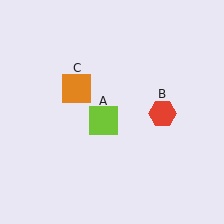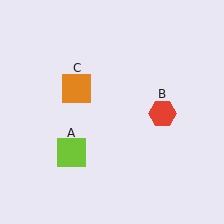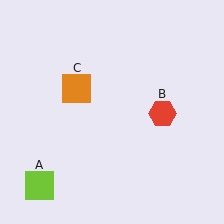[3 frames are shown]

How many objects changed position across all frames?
1 object changed position: lime square (object A).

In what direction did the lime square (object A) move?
The lime square (object A) moved down and to the left.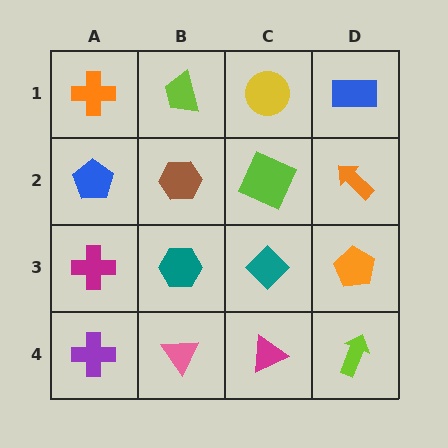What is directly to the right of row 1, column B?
A yellow circle.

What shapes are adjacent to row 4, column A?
A magenta cross (row 3, column A), a pink triangle (row 4, column B).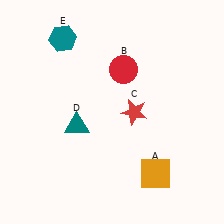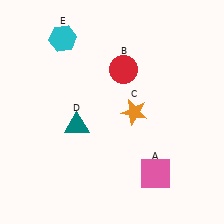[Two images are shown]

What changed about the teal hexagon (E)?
In Image 1, E is teal. In Image 2, it changed to cyan.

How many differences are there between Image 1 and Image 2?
There are 3 differences between the two images.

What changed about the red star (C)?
In Image 1, C is red. In Image 2, it changed to orange.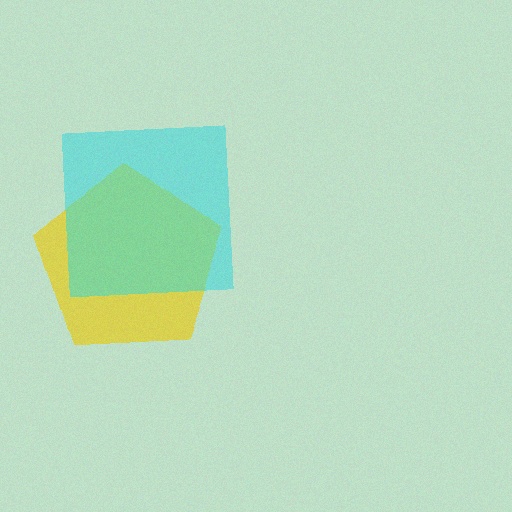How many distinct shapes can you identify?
There are 2 distinct shapes: a yellow pentagon, a cyan square.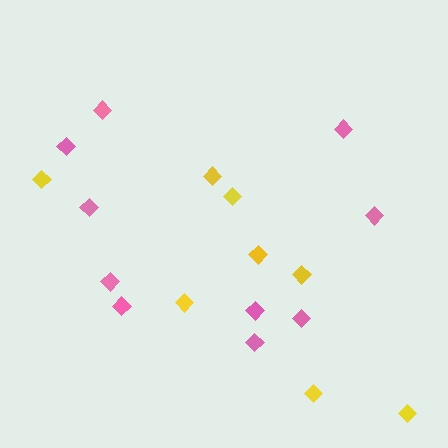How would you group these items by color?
There are 2 groups: one group of pink diamonds (10) and one group of yellow diamonds (8).